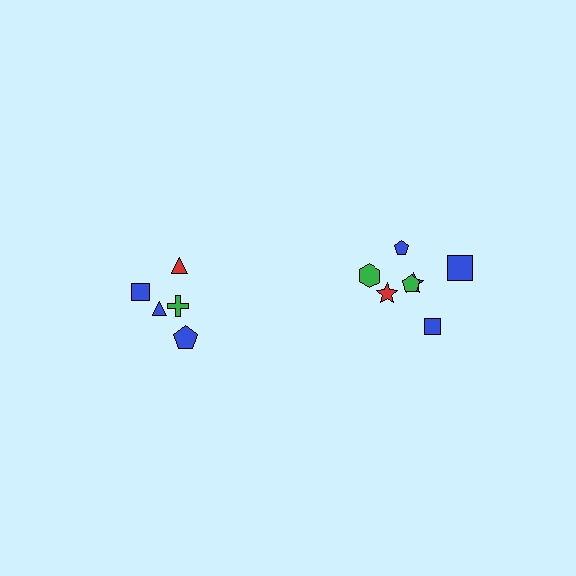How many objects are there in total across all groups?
There are 12 objects.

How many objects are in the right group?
There are 7 objects.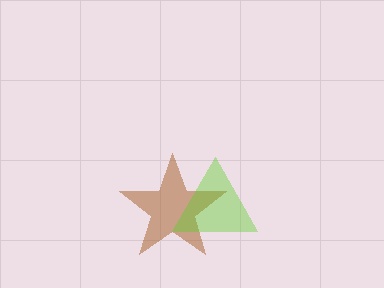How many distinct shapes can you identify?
There are 2 distinct shapes: a brown star, a lime triangle.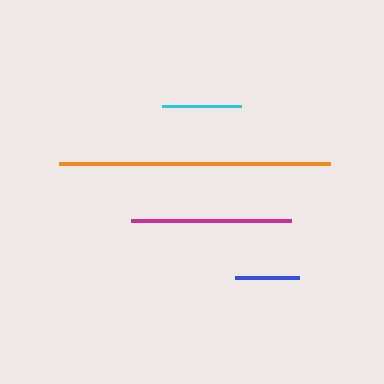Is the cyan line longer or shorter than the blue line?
The cyan line is longer than the blue line.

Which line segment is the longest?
The orange line is the longest at approximately 271 pixels.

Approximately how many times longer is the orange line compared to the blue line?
The orange line is approximately 4.3 times the length of the blue line.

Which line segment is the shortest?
The blue line is the shortest at approximately 64 pixels.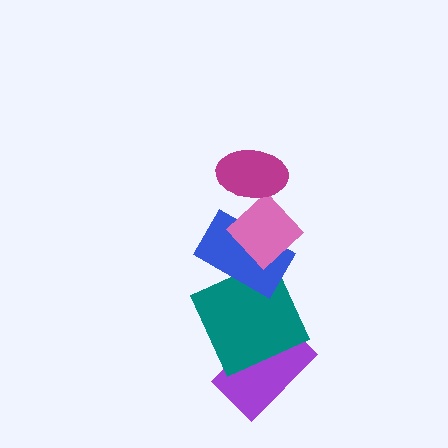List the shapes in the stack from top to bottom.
From top to bottom: the magenta ellipse, the pink diamond, the blue rectangle, the teal square, the purple rectangle.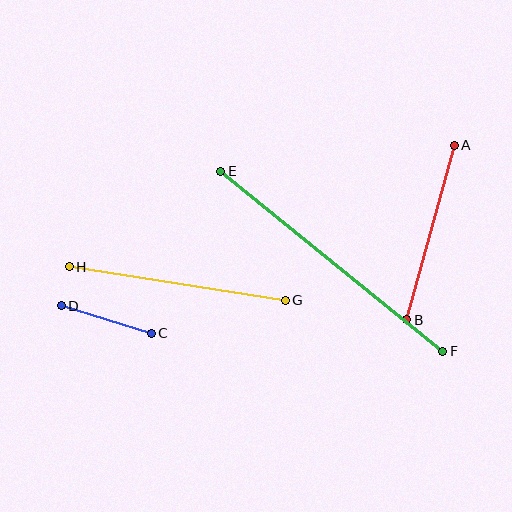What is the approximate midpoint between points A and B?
The midpoint is at approximately (431, 232) pixels.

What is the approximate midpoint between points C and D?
The midpoint is at approximately (106, 320) pixels.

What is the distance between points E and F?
The distance is approximately 286 pixels.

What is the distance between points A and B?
The distance is approximately 181 pixels.